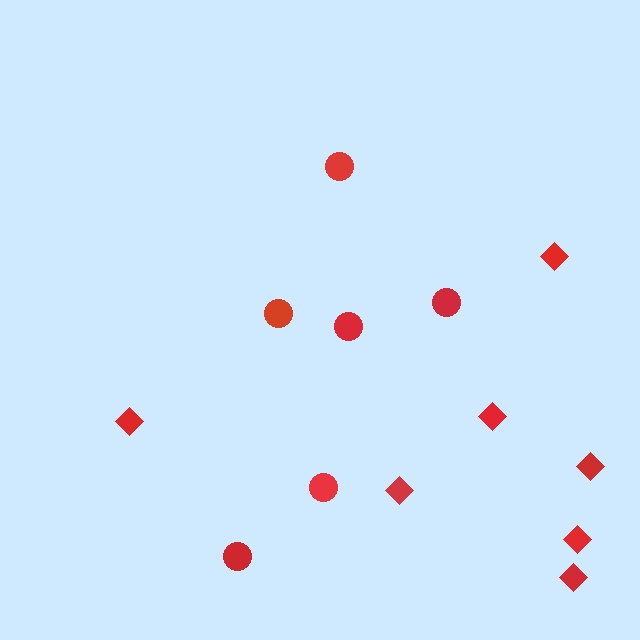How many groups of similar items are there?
There are 2 groups: one group of circles (6) and one group of diamonds (7).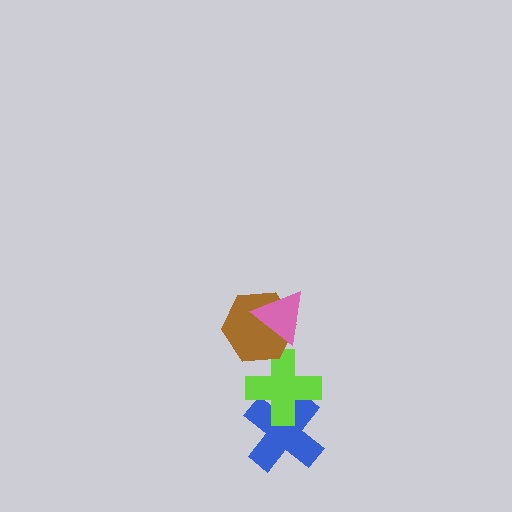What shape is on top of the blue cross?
The lime cross is on top of the blue cross.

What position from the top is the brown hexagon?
The brown hexagon is 2nd from the top.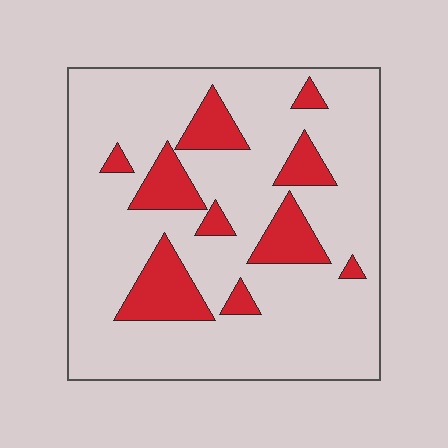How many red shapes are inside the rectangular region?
10.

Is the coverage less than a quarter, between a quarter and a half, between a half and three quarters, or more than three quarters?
Less than a quarter.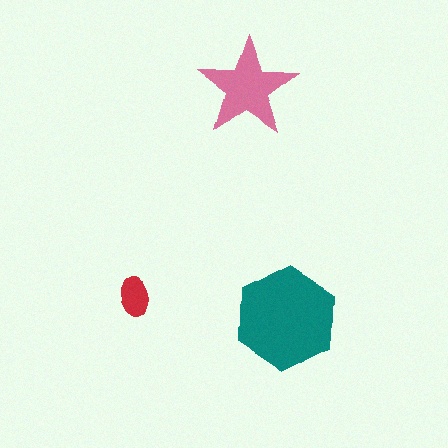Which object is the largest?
The teal hexagon.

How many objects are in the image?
There are 3 objects in the image.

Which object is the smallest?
The red ellipse.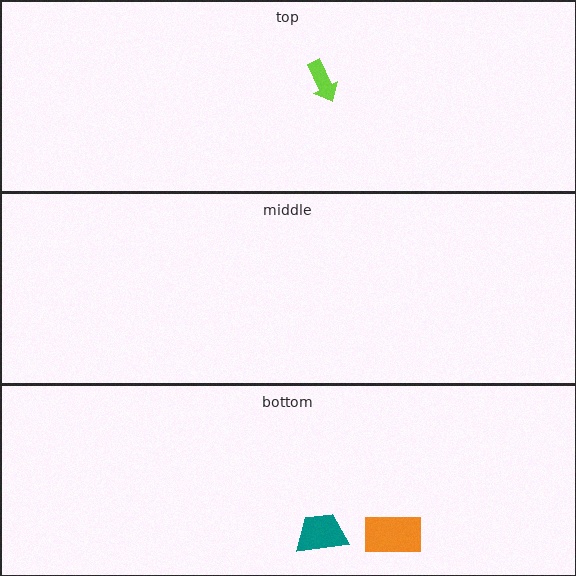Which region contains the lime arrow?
The top region.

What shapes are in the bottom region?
The orange rectangle, the teal trapezoid.